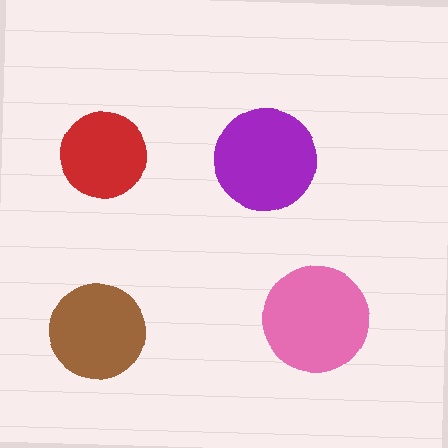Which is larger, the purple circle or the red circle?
The purple one.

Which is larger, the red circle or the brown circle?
The brown one.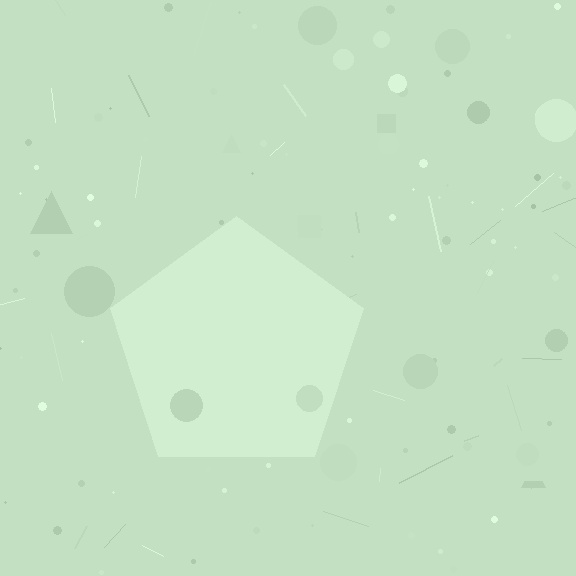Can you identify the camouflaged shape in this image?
The camouflaged shape is a pentagon.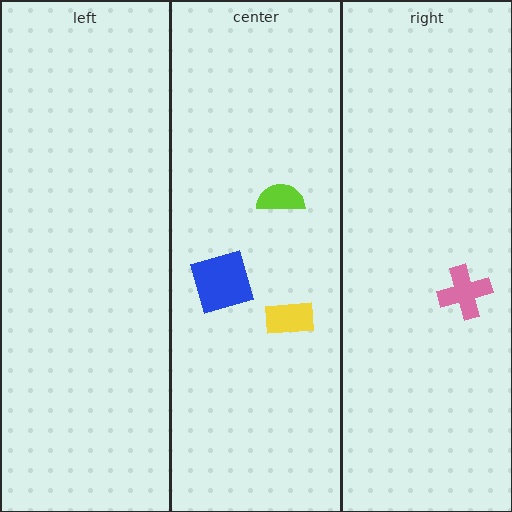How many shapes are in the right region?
1.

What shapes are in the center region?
The blue square, the lime semicircle, the yellow rectangle.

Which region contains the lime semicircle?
The center region.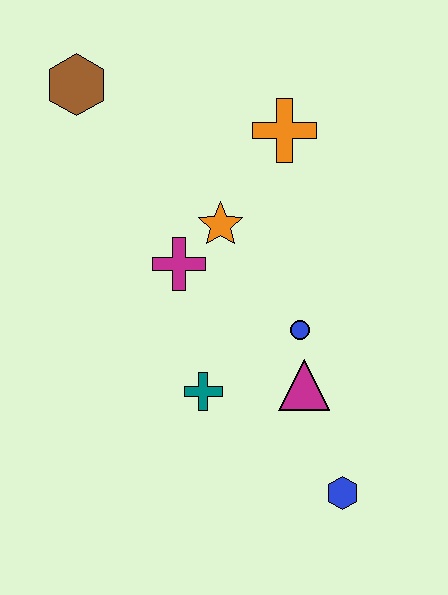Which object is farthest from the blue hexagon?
The brown hexagon is farthest from the blue hexagon.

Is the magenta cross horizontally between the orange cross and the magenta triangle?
No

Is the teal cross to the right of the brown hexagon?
Yes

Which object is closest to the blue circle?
The magenta triangle is closest to the blue circle.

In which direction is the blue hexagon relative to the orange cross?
The blue hexagon is below the orange cross.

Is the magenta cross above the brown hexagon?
No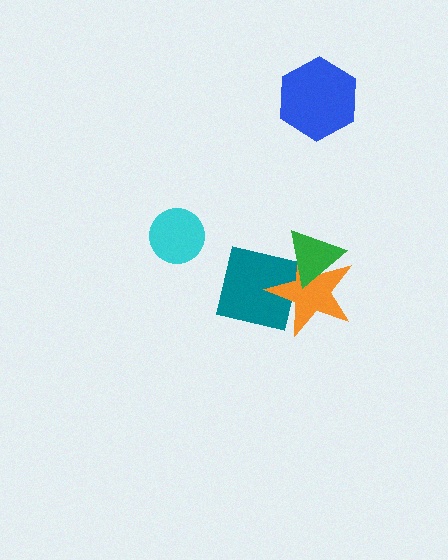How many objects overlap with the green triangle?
2 objects overlap with the green triangle.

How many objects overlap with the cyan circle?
0 objects overlap with the cyan circle.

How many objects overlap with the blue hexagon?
0 objects overlap with the blue hexagon.